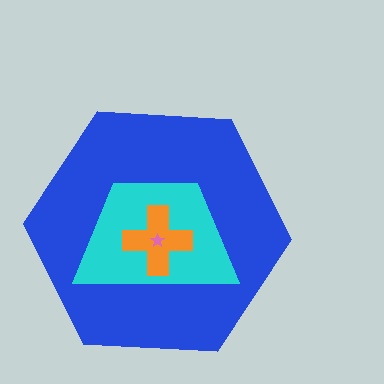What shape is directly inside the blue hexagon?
The cyan trapezoid.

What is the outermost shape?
The blue hexagon.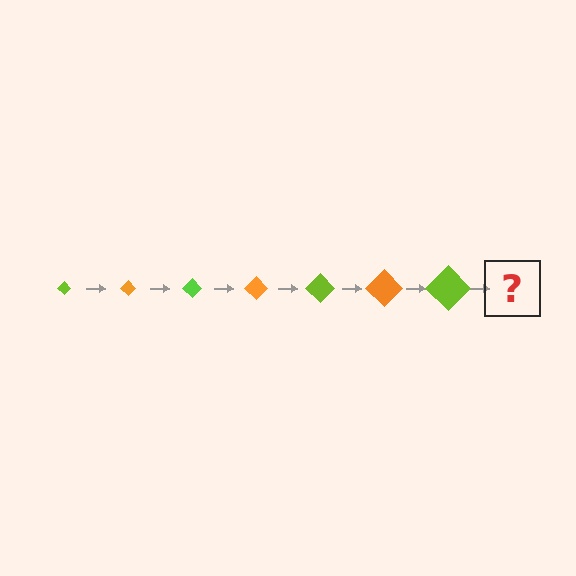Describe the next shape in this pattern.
It should be an orange diamond, larger than the previous one.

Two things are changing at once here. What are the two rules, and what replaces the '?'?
The two rules are that the diamond grows larger each step and the color cycles through lime and orange. The '?' should be an orange diamond, larger than the previous one.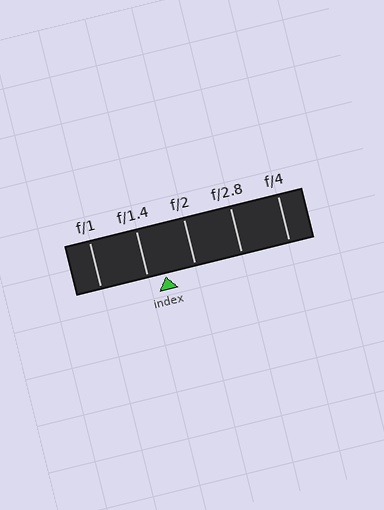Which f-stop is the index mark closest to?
The index mark is closest to f/1.4.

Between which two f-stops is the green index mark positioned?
The index mark is between f/1.4 and f/2.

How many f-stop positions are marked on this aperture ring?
There are 5 f-stop positions marked.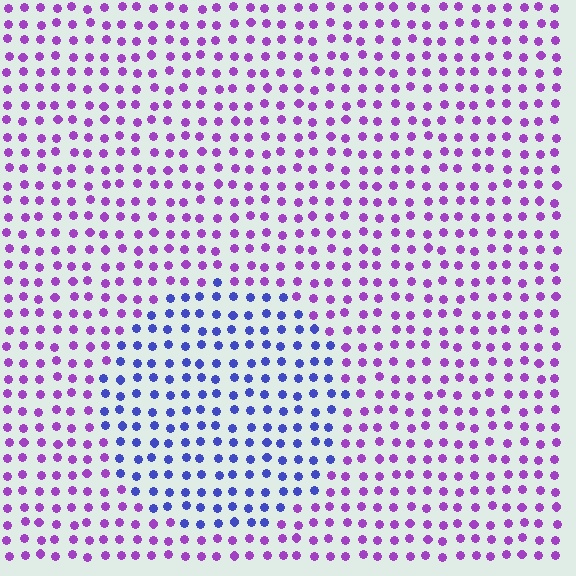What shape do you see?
I see a circle.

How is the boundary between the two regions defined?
The boundary is defined purely by a slight shift in hue (about 50 degrees). Spacing, size, and orientation are identical on both sides.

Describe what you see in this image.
The image is filled with small purple elements in a uniform arrangement. A circle-shaped region is visible where the elements are tinted to a slightly different hue, forming a subtle color boundary.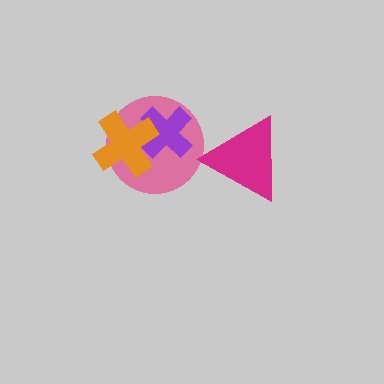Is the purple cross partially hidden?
Yes, it is partially covered by another shape.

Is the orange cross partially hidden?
No, no other shape covers it.